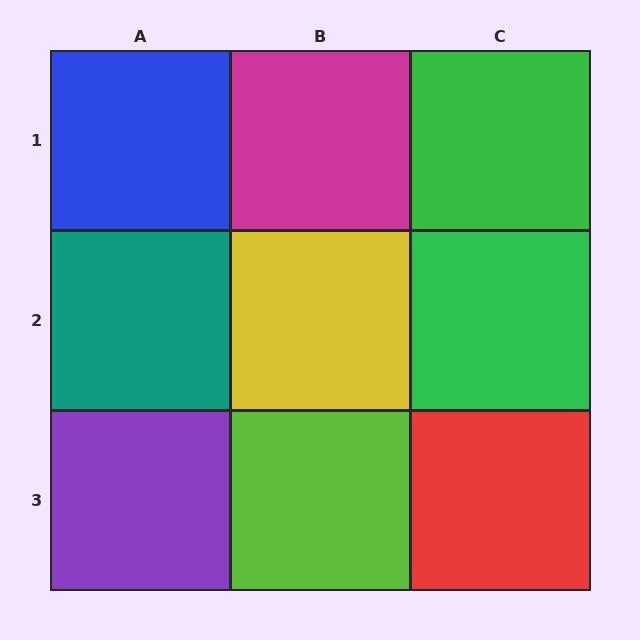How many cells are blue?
1 cell is blue.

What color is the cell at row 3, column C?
Red.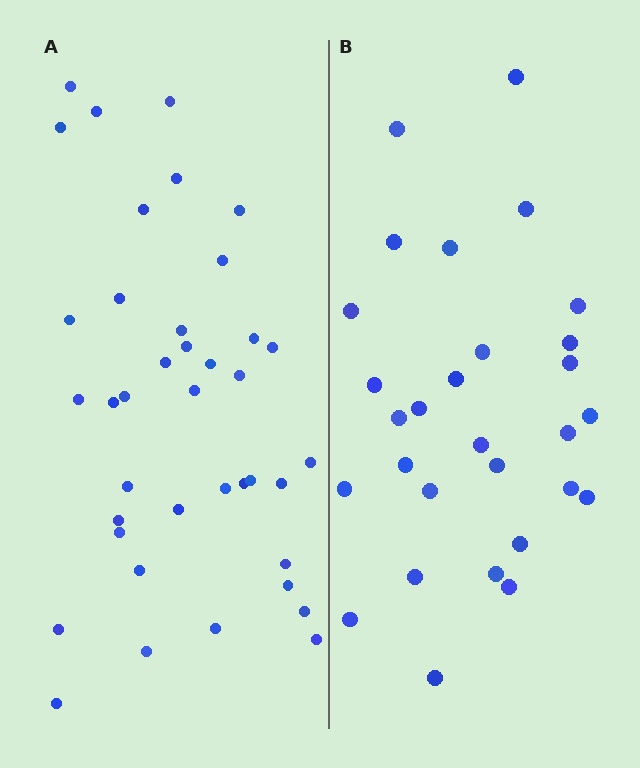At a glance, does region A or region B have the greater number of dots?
Region A (the left region) has more dots.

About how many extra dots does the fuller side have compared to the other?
Region A has roughly 10 or so more dots than region B.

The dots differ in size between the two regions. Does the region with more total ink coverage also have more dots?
No. Region B has more total ink coverage because its dots are larger, but region A actually contains more individual dots. Total area can be misleading — the number of items is what matters here.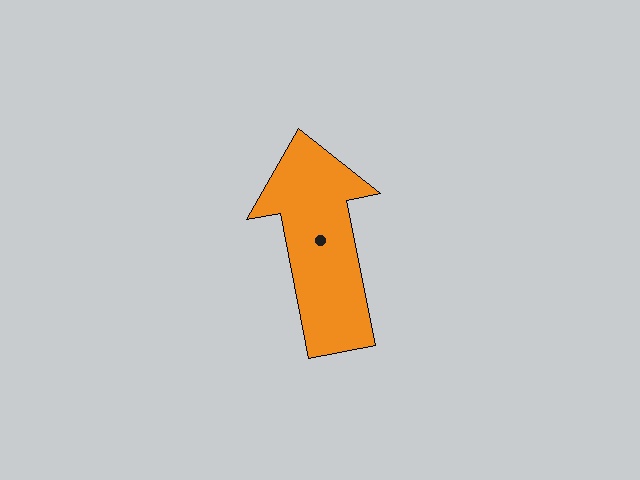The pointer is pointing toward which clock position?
Roughly 12 o'clock.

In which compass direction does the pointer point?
North.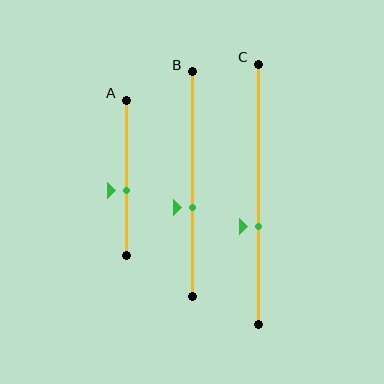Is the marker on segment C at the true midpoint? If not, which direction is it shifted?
No, the marker on segment C is shifted downward by about 12% of the segment length.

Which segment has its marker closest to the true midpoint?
Segment A has its marker closest to the true midpoint.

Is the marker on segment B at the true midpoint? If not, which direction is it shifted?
No, the marker on segment B is shifted downward by about 11% of the segment length.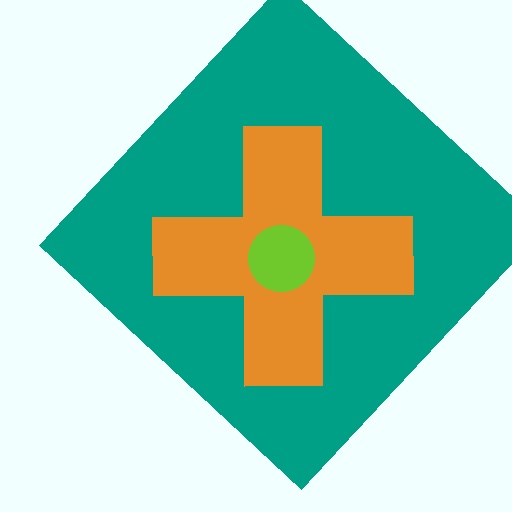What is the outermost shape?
The teal diamond.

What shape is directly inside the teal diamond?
The orange cross.